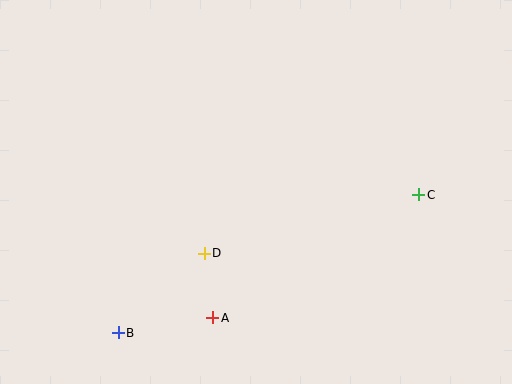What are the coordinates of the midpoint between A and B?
The midpoint between A and B is at (166, 325).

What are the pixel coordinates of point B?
Point B is at (118, 333).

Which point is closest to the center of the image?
Point D at (204, 253) is closest to the center.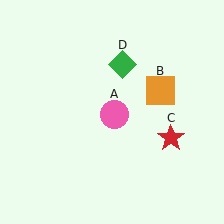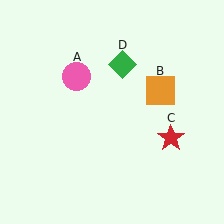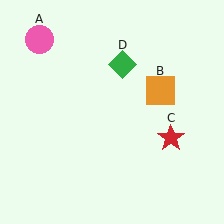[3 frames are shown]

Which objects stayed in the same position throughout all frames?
Orange square (object B) and red star (object C) and green diamond (object D) remained stationary.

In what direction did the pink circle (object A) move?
The pink circle (object A) moved up and to the left.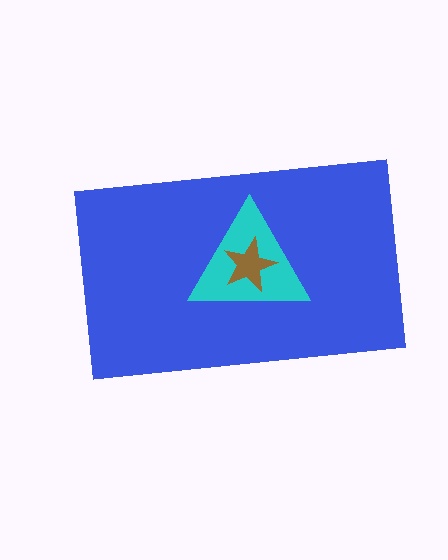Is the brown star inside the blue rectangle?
Yes.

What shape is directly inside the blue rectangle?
The cyan triangle.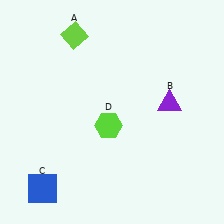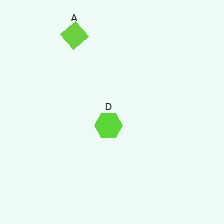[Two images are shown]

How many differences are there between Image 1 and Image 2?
There are 2 differences between the two images.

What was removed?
The purple triangle (B), the blue square (C) were removed in Image 2.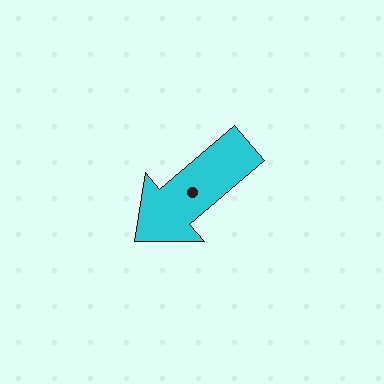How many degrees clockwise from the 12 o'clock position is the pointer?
Approximately 229 degrees.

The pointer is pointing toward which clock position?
Roughly 8 o'clock.